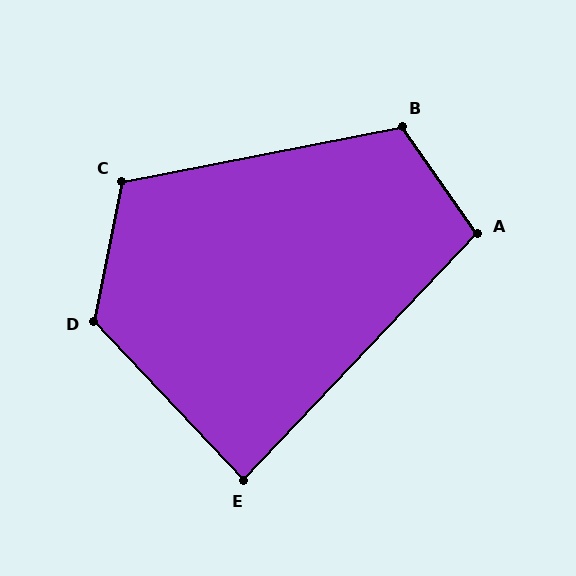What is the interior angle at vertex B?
Approximately 114 degrees (obtuse).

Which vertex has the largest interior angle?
D, at approximately 125 degrees.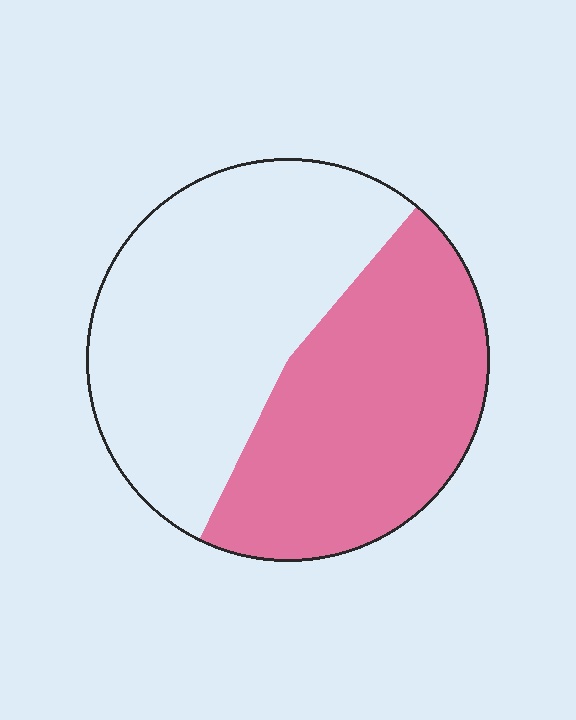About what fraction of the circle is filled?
About one half (1/2).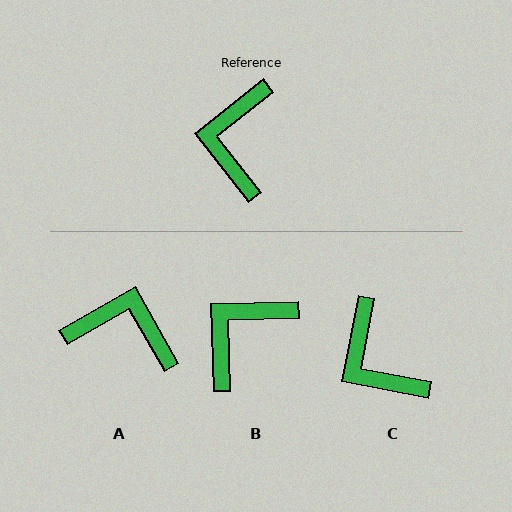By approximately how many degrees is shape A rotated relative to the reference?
Approximately 98 degrees clockwise.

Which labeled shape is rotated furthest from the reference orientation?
A, about 98 degrees away.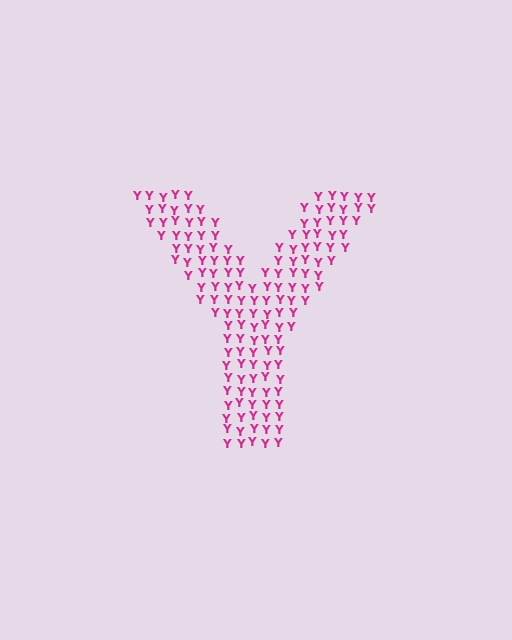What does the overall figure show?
The overall figure shows the letter Y.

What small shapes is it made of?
It is made of small letter Y's.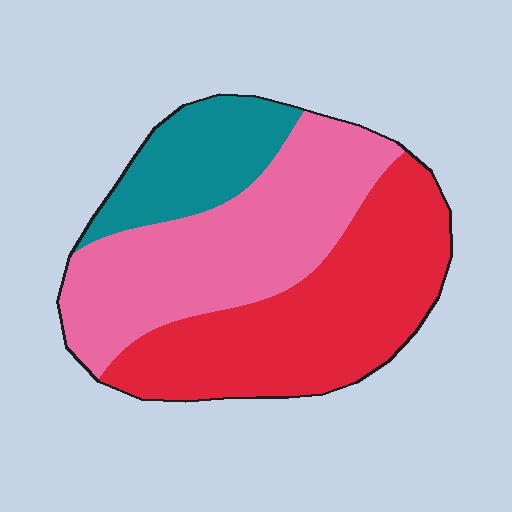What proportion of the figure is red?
Red covers roughly 40% of the figure.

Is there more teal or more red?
Red.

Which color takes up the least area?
Teal, at roughly 20%.